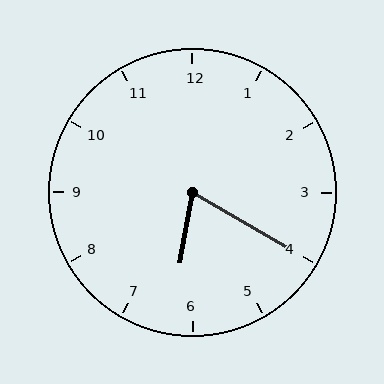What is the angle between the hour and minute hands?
Approximately 70 degrees.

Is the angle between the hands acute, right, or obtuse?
It is acute.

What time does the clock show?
6:20.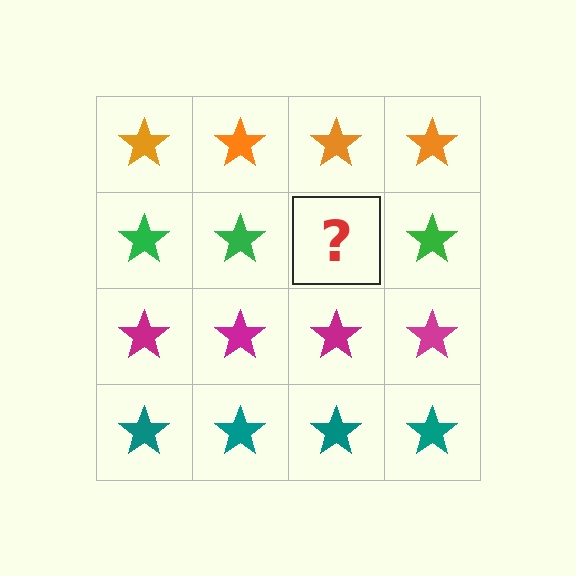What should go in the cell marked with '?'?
The missing cell should contain a green star.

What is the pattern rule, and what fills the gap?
The rule is that each row has a consistent color. The gap should be filled with a green star.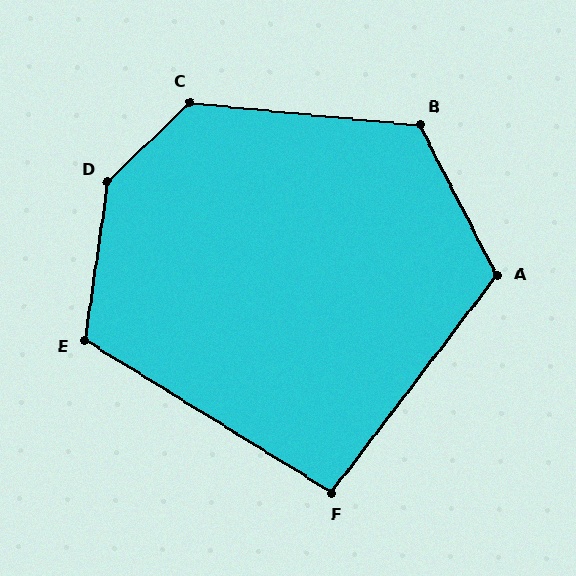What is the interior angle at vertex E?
Approximately 114 degrees (obtuse).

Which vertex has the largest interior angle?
D, at approximately 142 degrees.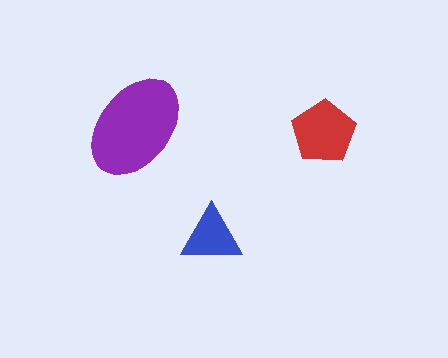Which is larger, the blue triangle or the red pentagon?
The red pentagon.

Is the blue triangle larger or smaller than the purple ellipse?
Smaller.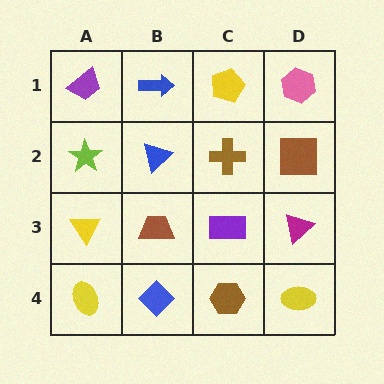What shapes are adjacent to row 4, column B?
A brown trapezoid (row 3, column B), a yellow ellipse (row 4, column A), a brown hexagon (row 4, column C).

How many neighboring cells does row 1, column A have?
2.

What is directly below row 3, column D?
A yellow ellipse.